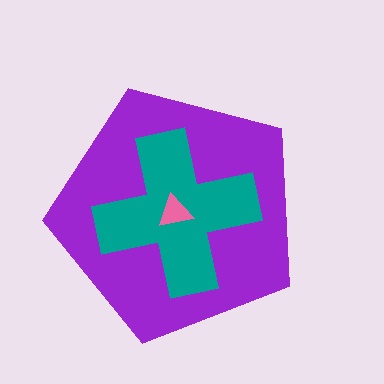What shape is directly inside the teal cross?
The pink triangle.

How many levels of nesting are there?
3.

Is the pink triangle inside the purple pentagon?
Yes.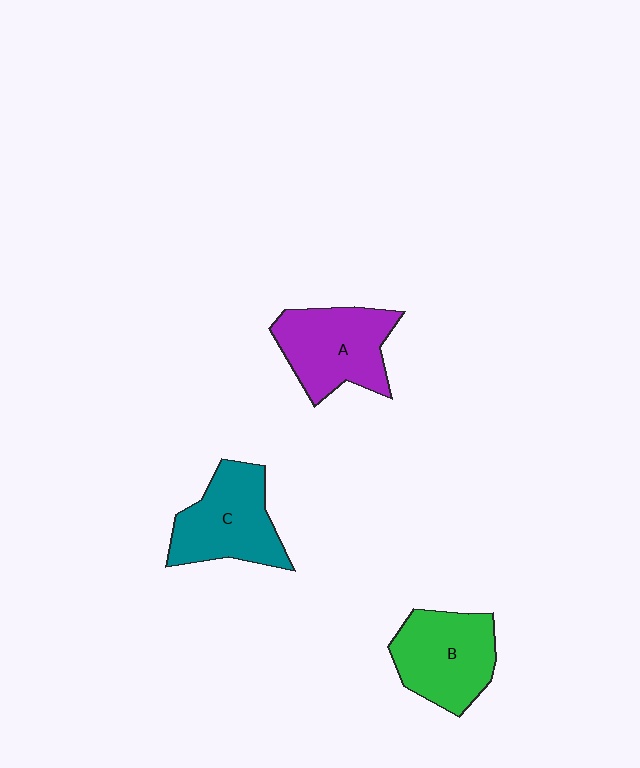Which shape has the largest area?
Shape A (purple).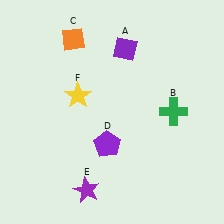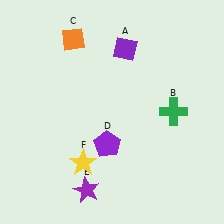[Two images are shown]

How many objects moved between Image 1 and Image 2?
1 object moved between the two images.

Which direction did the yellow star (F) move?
The yellow star (F) moved down.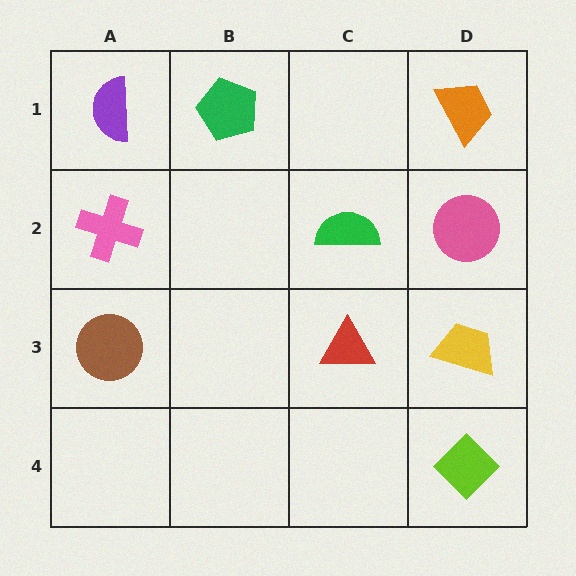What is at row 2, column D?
A pink circle.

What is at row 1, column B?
A green pentagon.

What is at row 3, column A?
A brown circle.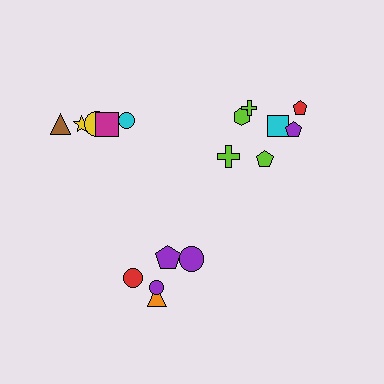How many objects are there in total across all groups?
There are 17 objects.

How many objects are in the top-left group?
There are 5 objects.